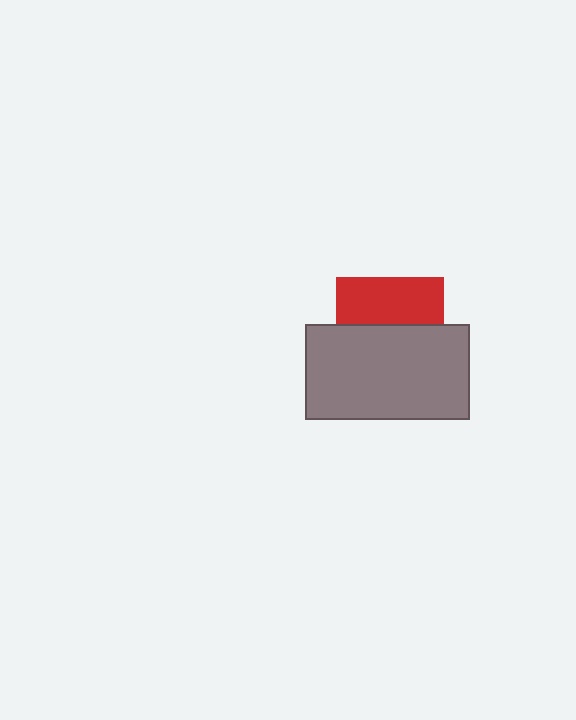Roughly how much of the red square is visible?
A small part of it is visible (roughly 43%).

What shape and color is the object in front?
The object in front is a gray rectangle.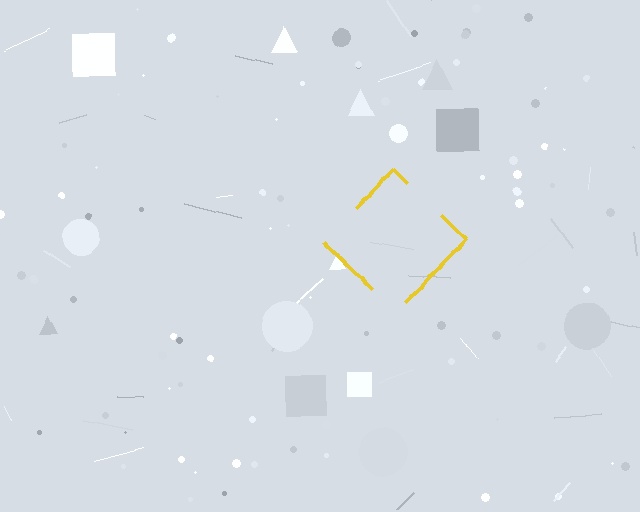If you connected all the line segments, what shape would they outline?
They would outline a diamond.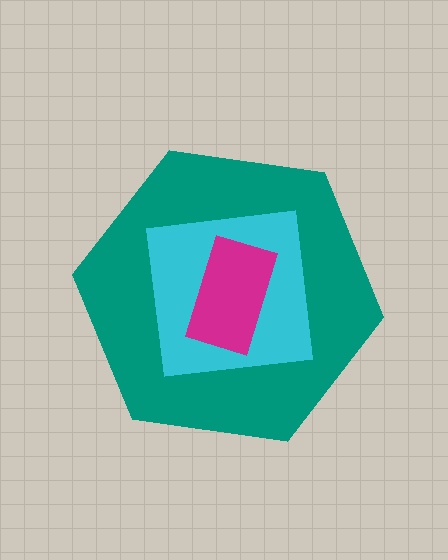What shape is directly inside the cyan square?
The magenta rectangle.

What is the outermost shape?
The teal hexagon.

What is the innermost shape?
The magenta rectangle.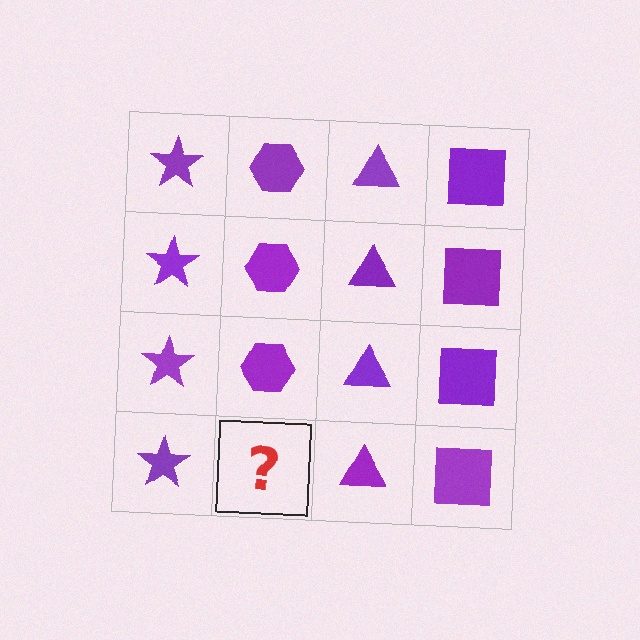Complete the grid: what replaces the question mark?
The question mark should be replaced with a purple hexagon.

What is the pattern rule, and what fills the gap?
The rule is that each column has a consistent shape. The gap should be filled with a purple hexagon.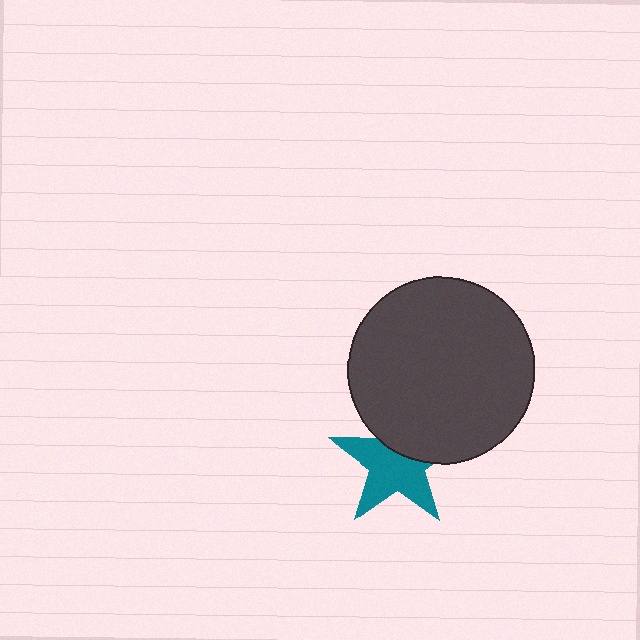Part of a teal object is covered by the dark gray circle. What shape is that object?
It is a star.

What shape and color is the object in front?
The object in front is a dark gray circle.